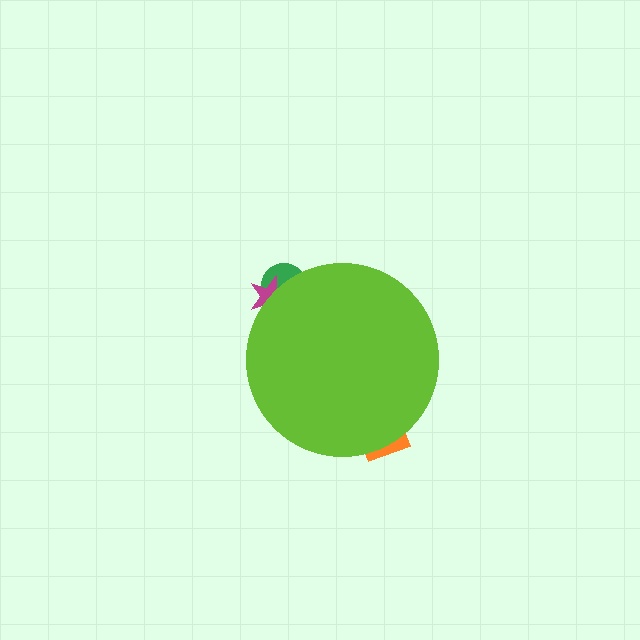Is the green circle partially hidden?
Yes, the green circle is partially hidden behind the lime circle.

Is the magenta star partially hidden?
Yes, the magenta star is partially hidden behind the lime circle.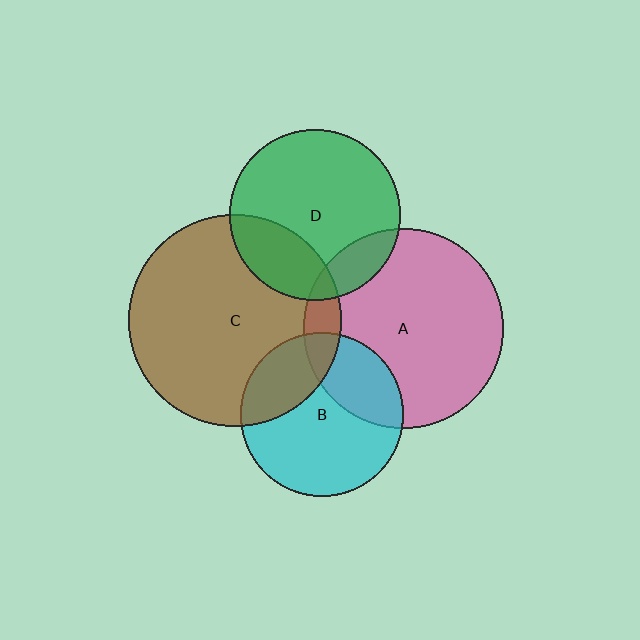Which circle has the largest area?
Circle C (brown).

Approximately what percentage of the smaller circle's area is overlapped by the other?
Approximately 10%.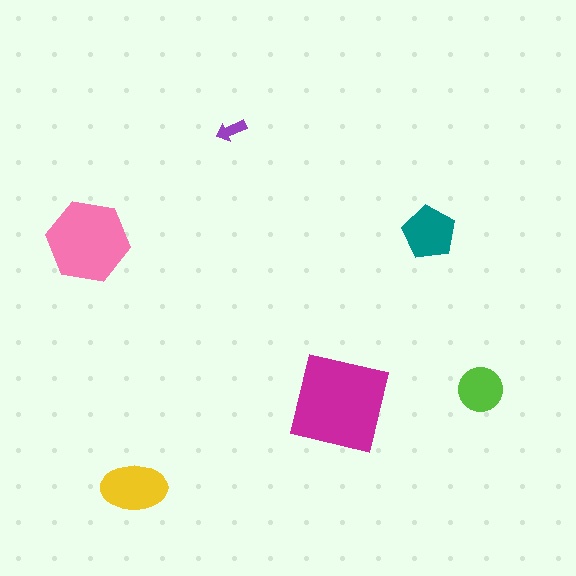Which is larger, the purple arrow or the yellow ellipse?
The yellow ellipse.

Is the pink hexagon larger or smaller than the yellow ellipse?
Larger.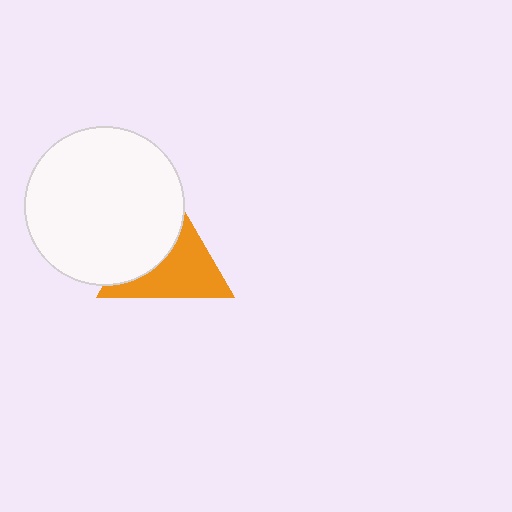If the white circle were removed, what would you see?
You would see the complete orange triangle.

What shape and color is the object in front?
The object in front is a white circle.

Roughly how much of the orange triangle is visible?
About half of it is visible (roughly 54%).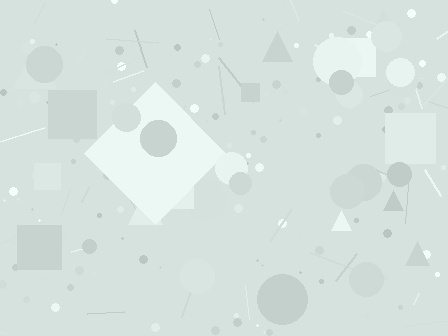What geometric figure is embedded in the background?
A diamond is embedded in the background.